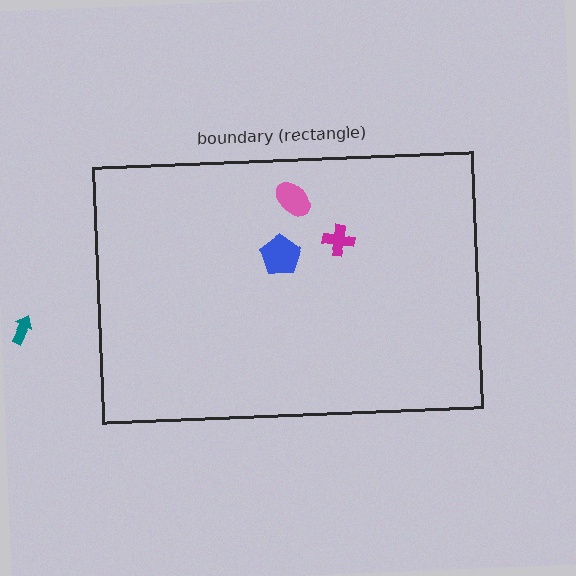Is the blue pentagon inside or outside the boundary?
Inside.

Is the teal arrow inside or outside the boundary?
Outside.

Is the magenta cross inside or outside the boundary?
Inside.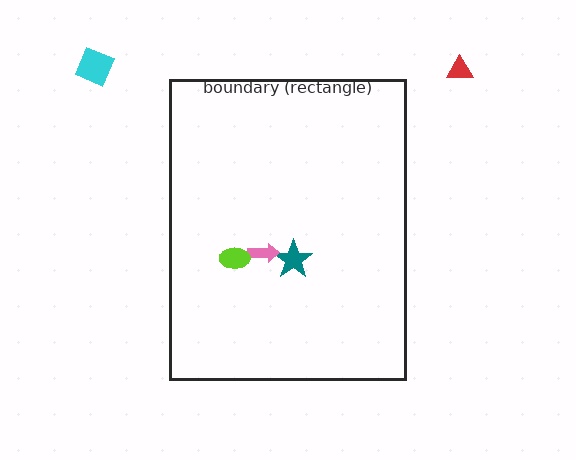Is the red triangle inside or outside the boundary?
Outside.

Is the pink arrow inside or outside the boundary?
Inside.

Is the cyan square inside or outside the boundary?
Outside.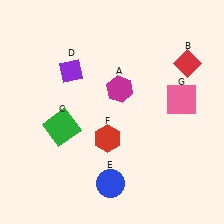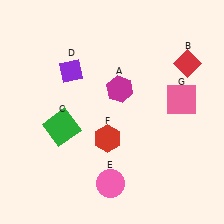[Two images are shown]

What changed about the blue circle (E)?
In Image 1, E is blue. In Image 2, it changed to pink.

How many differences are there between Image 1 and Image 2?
There is 1 difference between the two images.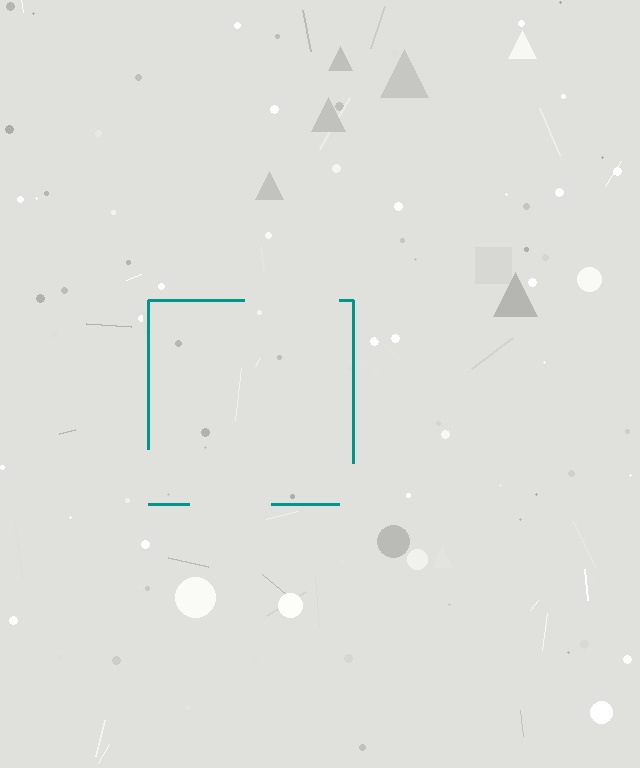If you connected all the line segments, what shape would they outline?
They would outline a square.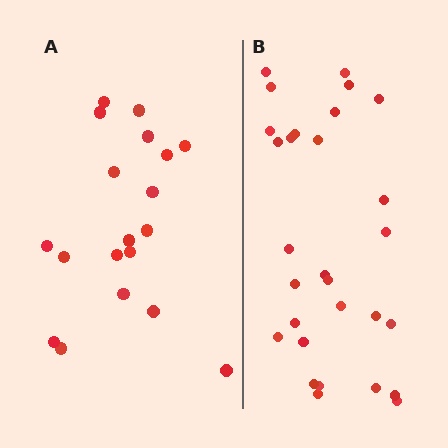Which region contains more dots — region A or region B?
Region B (the right region) has more dots.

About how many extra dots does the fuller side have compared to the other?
Region B has roughly 10 or so more dots than region A.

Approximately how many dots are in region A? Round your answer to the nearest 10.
About 20 dots. (The exact count is 19, which rounds to 20.)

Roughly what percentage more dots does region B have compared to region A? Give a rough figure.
About 55% more.